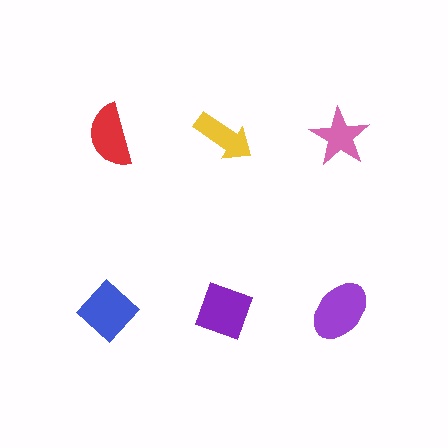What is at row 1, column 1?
A red semicircle.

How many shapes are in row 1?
3 shapes.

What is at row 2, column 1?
A blue diamond.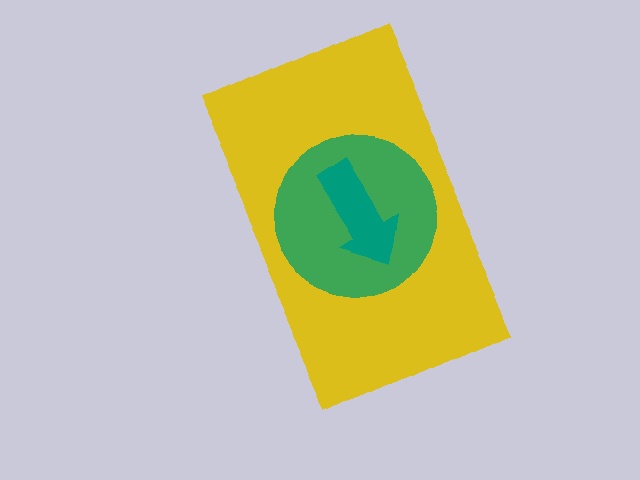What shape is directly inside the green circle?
The teal arrow.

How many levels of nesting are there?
3.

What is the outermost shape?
The yellow rectangle.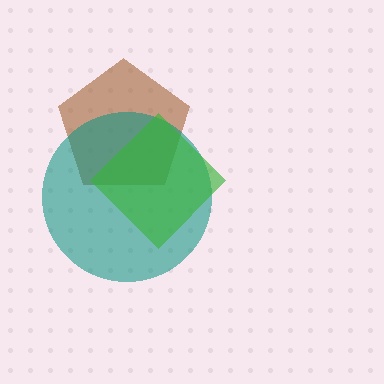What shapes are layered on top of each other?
The layered shapes are: a brown pentagon, a teal circle, a green diamond.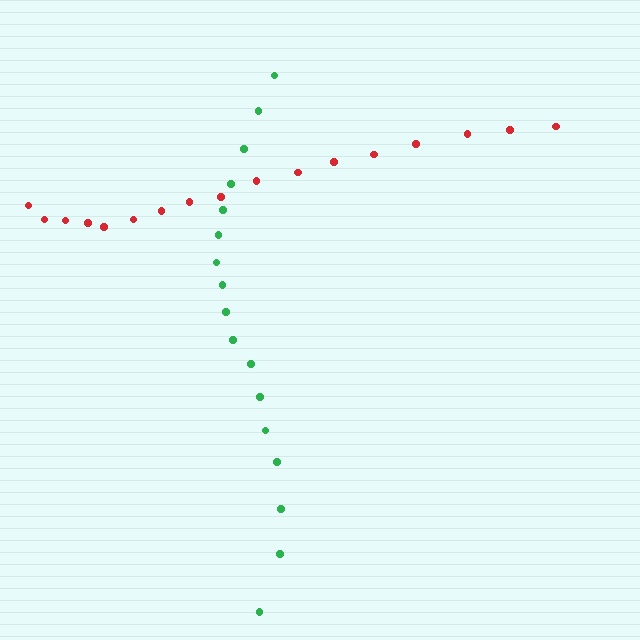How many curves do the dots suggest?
There are 2 distinct paths.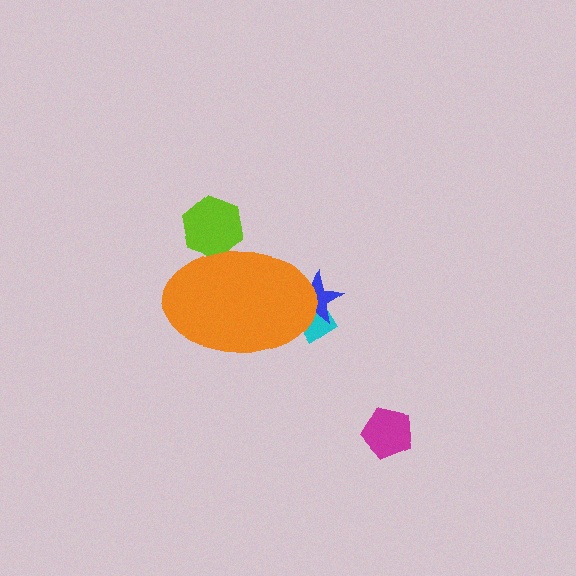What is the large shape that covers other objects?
An orange ellipse.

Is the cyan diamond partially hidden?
Yes, the cyan diamond is partially hidden behind the orange ellipse.